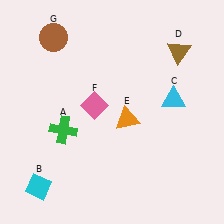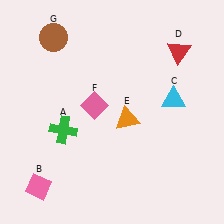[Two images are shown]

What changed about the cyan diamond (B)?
In Image 1, B is cyan. In Image 2, it changed to pink.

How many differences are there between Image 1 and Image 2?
There are 2 differences between the two images.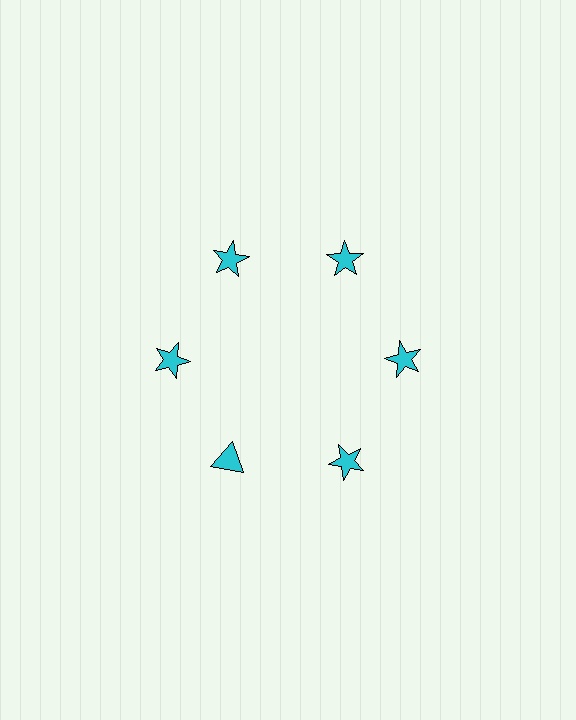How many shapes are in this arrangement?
There are 6 shapes arranged in a ring pattern.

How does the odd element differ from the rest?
It has a different shape: triangle instead of star.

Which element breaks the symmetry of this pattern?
The cyan triangle at roughly the 7 o'clock position breaks the symmetry. All other shapes are cyan stars.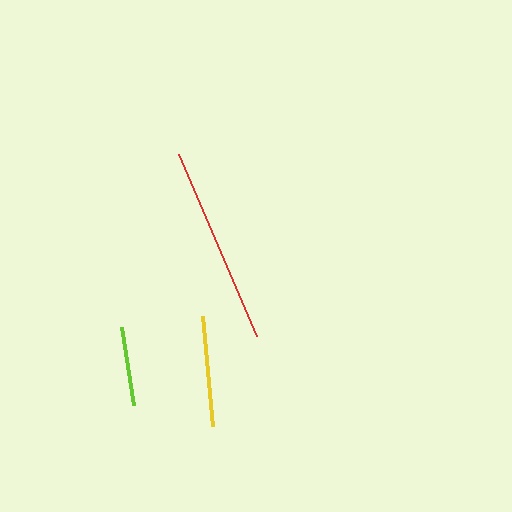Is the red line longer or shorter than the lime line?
The red line is longer than the lime line.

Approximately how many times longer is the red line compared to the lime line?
The red line is approximately 2.5 times the length of the lime line.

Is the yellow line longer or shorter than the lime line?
The yellow line is longer than the lime line.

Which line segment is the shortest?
The lime line is the shortest at approximately 79 pixels.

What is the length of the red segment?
The red segment is approximately 198 pixels long.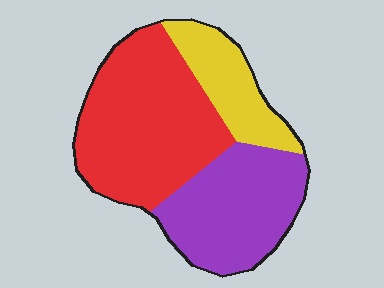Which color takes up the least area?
Yellow, at roughly 20%.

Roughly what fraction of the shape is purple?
Purple takes up between a third and a half of the shape.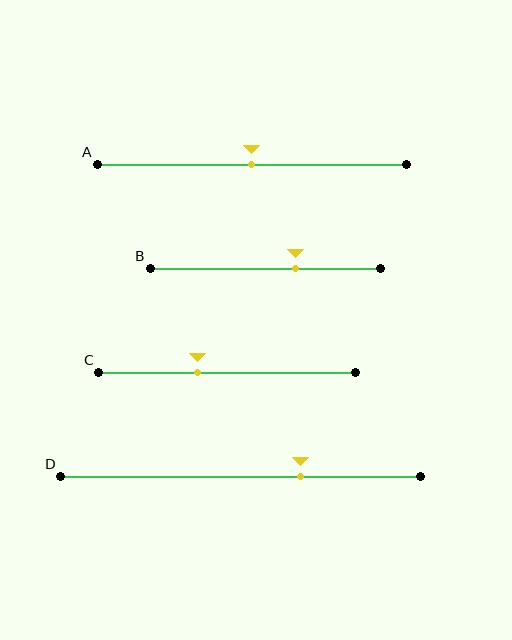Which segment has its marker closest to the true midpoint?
Segment A has its marker closest to the true midpoint.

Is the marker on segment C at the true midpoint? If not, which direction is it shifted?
No, the marker on segment C is shifted to the left by about 12% of the segment length.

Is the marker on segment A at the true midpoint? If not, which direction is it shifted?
Yes, the marker on segment A is at the true midpoint.